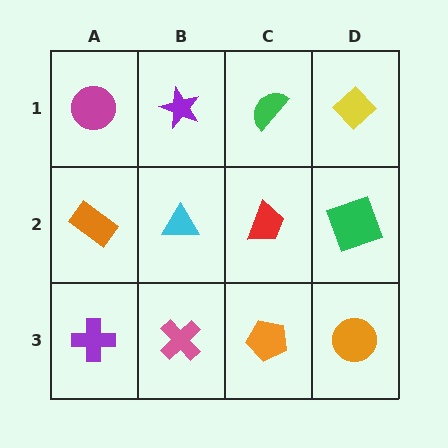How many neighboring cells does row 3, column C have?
3.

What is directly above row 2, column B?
A purple star.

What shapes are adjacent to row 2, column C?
A green semicircle (row 1, column C), an orange pentagon (row 3, column C), a cyan triangle (row 2, column B), a green square (row 2, column D).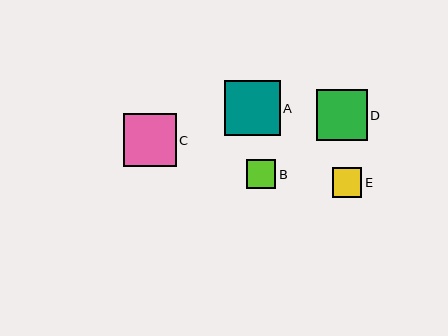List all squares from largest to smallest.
From largest to smallest: A, C, D, E, B.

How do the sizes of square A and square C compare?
Square A and square C are approximately the same size.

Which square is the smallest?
Square B is the smallest with a size of approximately 29 pixels.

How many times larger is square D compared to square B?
Square D is approximately 1.8 times the size of square B.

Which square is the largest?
Square A is the largest with a size of approximately 55 pixels.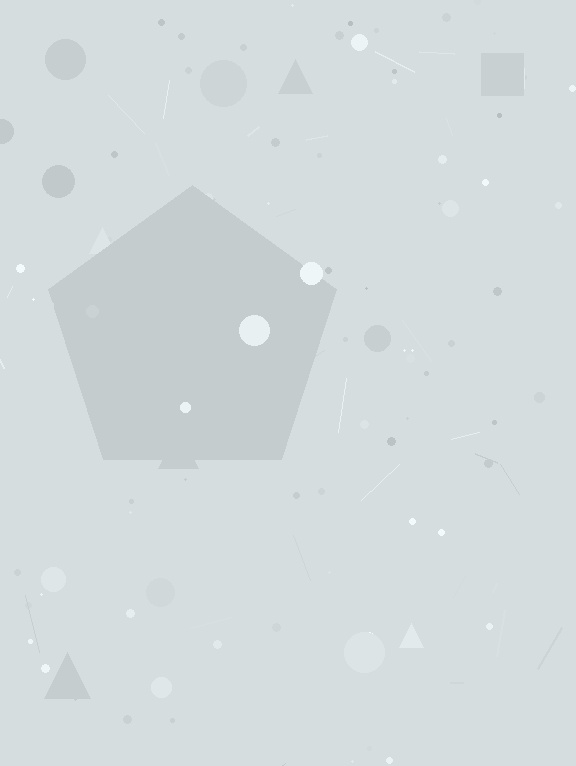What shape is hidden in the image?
A pentagon is hidden in the image.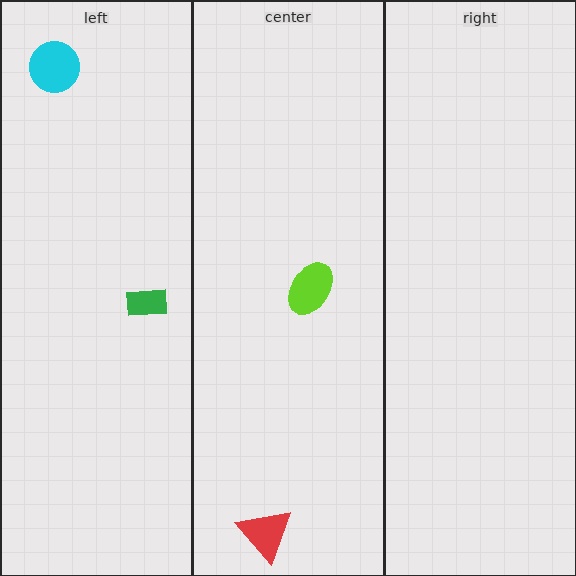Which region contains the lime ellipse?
The center region.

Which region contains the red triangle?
The center region.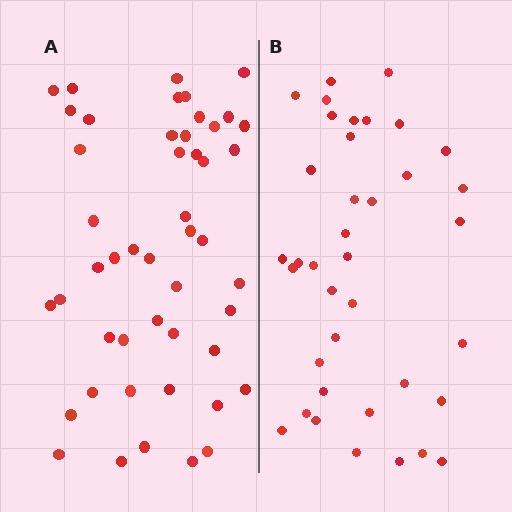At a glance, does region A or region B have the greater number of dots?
Region A (the left region) has more dots.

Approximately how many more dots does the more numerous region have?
Region A has roughly 10 or so more dots than region B.